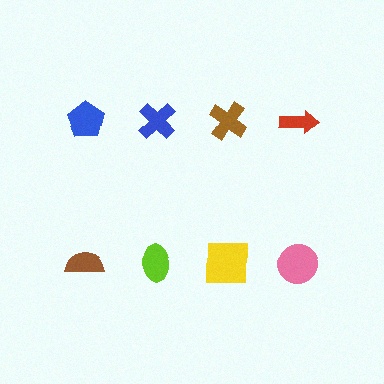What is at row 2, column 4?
A pink circle.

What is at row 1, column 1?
A blue pentagon.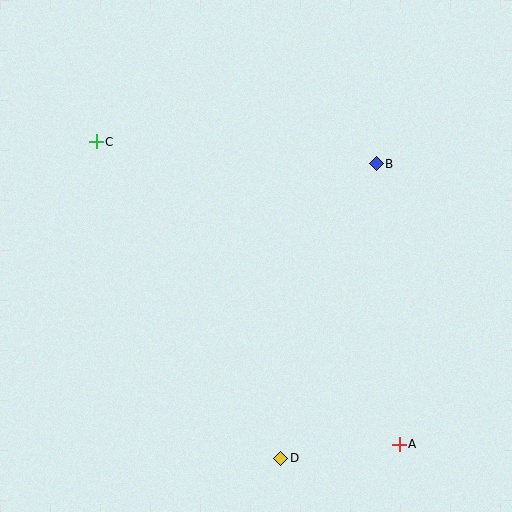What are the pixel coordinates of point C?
Point C is at (96, 142).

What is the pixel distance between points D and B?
The distance between D and B is 310 pixels.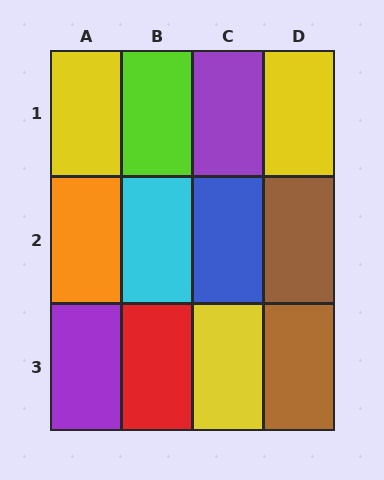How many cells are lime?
1 cell is lime.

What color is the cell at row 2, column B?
Cyan.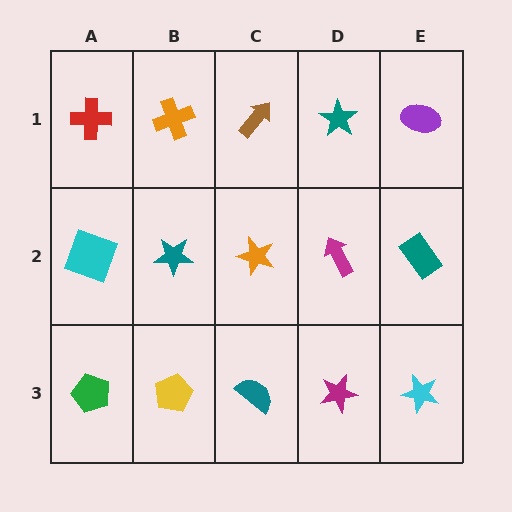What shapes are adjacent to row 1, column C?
An orange star (row 2, column C), an orange cross (row 1, column B), a teal star (row 1, column D).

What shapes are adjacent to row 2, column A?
A red cross (row 1, column A), a green pentagon (row 3, column A), a teal star (row 2, column B).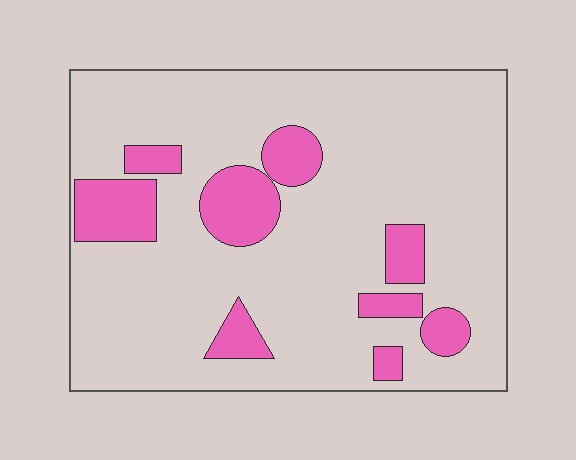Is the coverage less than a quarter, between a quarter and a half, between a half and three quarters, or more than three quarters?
Less than a quarter.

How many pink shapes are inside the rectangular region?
9.